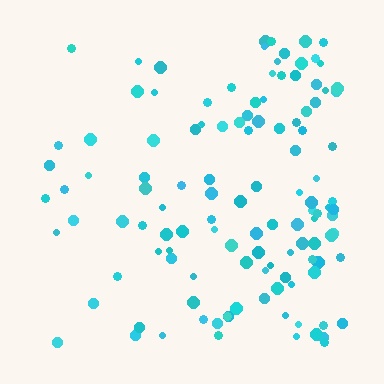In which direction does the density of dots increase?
From left to right, with the right side densest.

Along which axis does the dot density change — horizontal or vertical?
Horizontal.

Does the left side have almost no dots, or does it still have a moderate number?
Still a moderate number, just noticeably fewer than the right.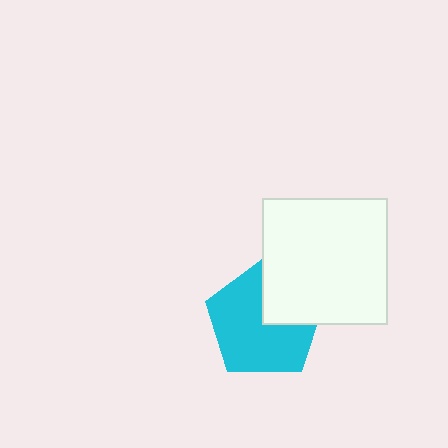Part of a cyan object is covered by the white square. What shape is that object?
It is a pentagon.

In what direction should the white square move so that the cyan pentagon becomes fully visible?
The white square should move toward the upper-right. That is the shortest direction to clear the overlap and leave the cyan pentagon fully visible.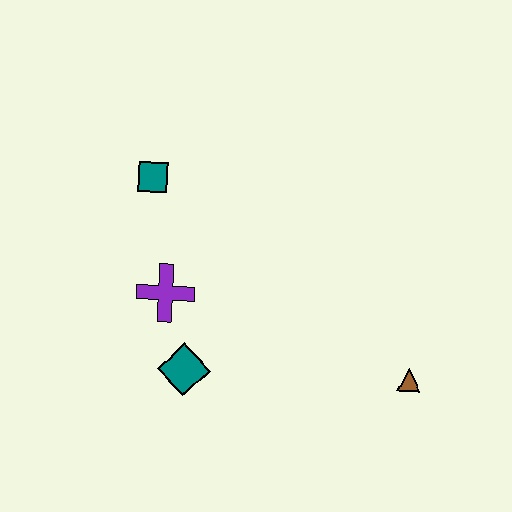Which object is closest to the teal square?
The purple cross is closest to the teal square.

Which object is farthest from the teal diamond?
The brown triangle is farthest from the teal diamond.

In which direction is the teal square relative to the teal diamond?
The teal square is above the teal diamond.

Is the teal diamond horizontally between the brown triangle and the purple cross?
Yes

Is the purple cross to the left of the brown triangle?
Yes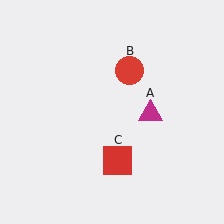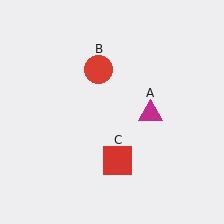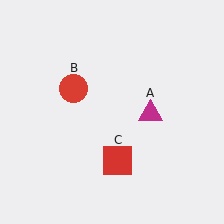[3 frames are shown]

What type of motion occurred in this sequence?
The red circle (object B) rotated counterclockwise around the center of the scene.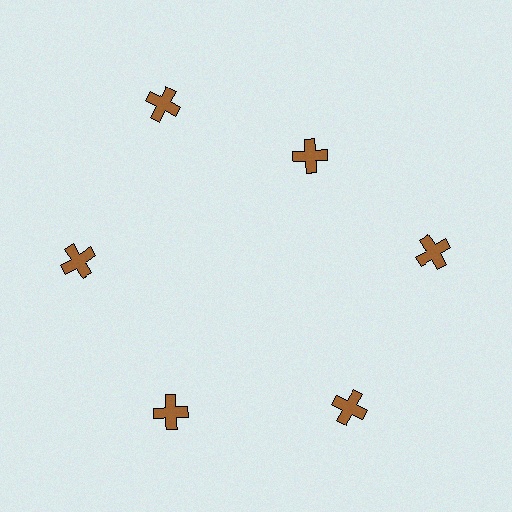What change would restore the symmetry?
The symmetry would be restored by moving it outward, back onto the ring so that all 6 crosses sit at equal angles and equal distance from the center.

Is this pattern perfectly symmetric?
No. The 6 brown crosses are arranged in a ring, but one element near the 1 o'clock position is pulled inward toward the center, breaking the 6-fold rotational symmetry.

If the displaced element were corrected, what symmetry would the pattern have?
It would have 6-fold rotational symmetry — the pattern would map onto itself every 60 degrees.